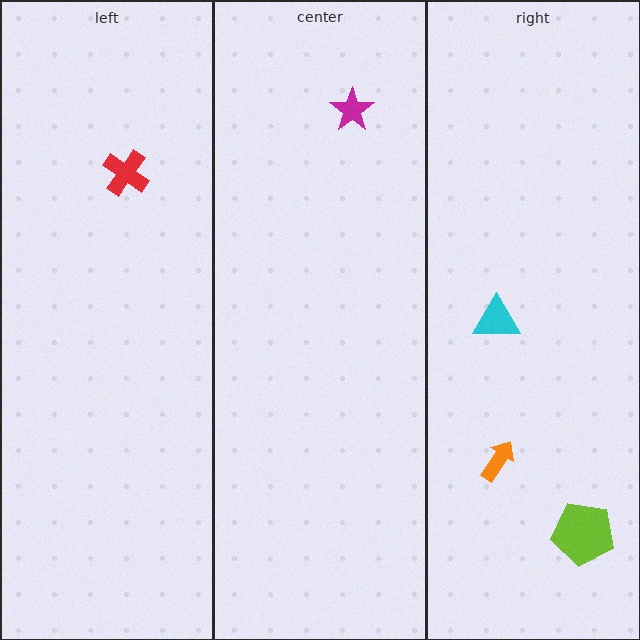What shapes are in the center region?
The magenta star.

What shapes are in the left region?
The red cross.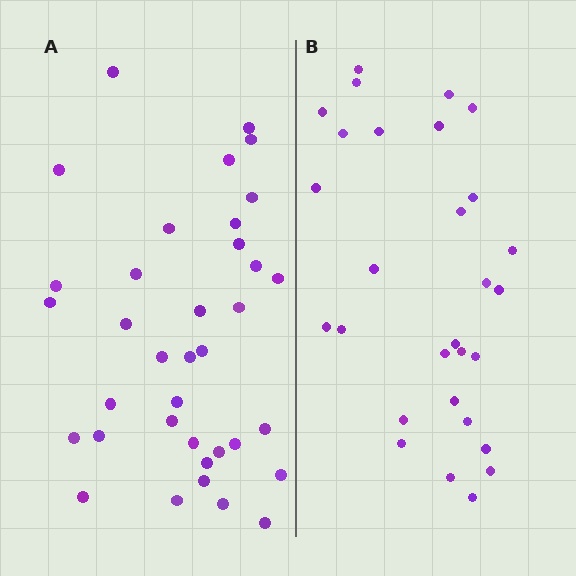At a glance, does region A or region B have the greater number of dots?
Region A (the left region) has more dots.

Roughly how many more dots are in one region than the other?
Region A has roughly 8 or so more dots than region B.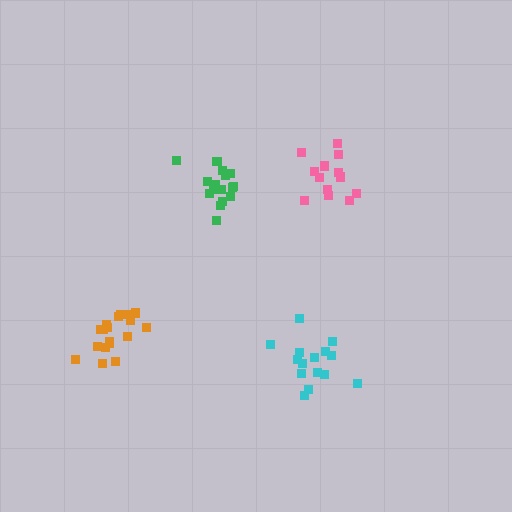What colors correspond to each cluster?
The clusters are colored: orange, cyan, pink, green.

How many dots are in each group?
Group 1: 18 dots, Group 2: 15 dots, Group 3: 13 dots, Group 4: 17 dots (63 total).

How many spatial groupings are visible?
There are 4 spatial groupings.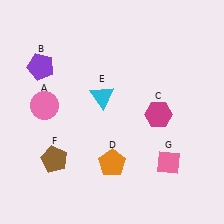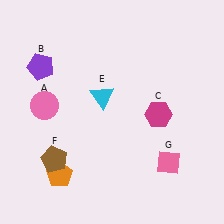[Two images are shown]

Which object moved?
The orange pentagon (D) moved left.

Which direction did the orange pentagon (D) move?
The orange pentagon (D) moved left.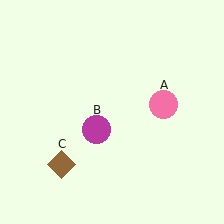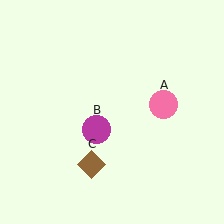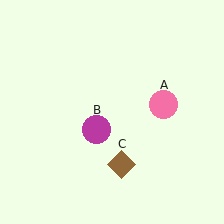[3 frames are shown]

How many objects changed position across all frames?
1 object changed position: brown diamond (object C).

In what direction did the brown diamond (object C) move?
The brown diamond (object C) moved right.